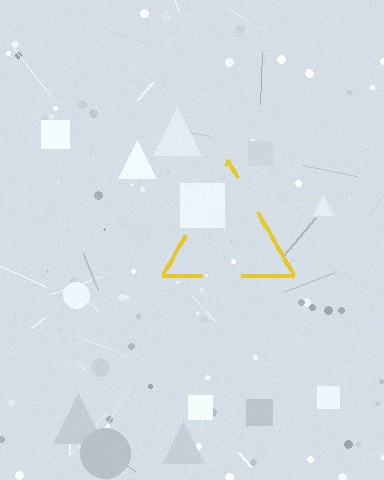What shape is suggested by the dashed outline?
The dashed outline suggests a triangle.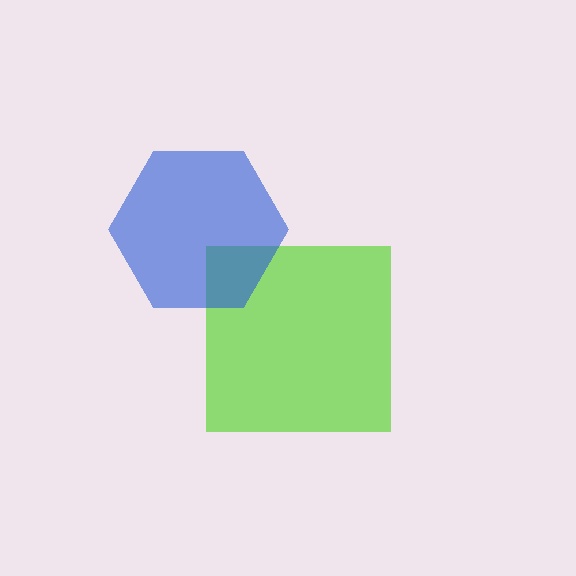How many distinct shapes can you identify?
There are 2 distinct shapes: a lime square, a blue hexagon.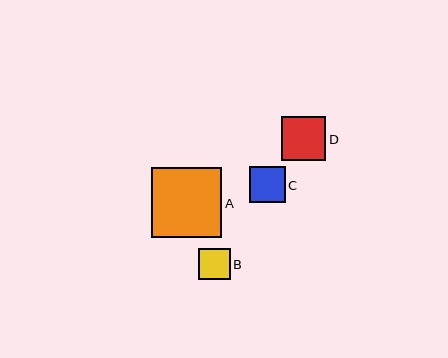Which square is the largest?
Square A is the largest with a size of approximately 70 pixels.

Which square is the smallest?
Square B is the smallest with a size of approximately 32 pixels.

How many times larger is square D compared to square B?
Square D is approximately 1.4 times the size of square B.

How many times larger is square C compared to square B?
Square C is approximately 1.1 times the size of square B.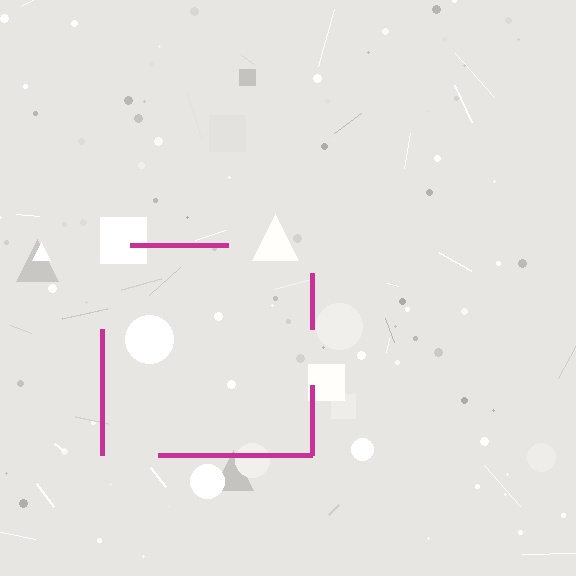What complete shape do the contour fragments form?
The contour fragments form a square.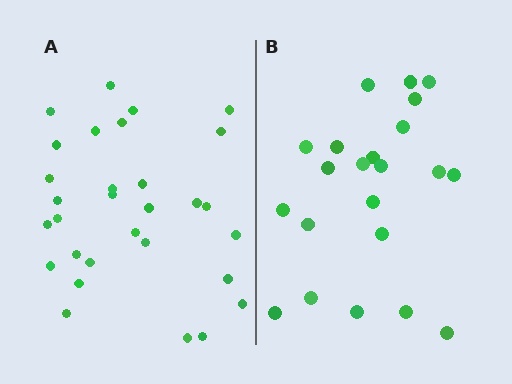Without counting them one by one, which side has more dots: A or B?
Region A (the left region) has more dots.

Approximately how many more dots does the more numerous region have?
Region A has roughly 8 or so more dots than region B.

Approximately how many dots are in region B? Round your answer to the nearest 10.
About 20 dots. (The exact count is 22, which rounds to 20.)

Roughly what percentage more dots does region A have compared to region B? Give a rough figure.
About 35% more.